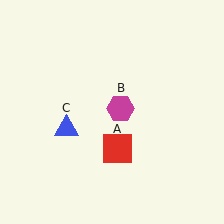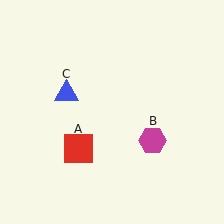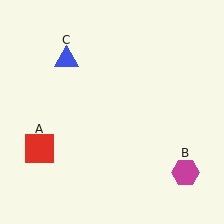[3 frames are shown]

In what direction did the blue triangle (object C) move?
The blue triangle (object C) moved up.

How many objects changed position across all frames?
3 objects changed position: red square (object A), magenta hexagon (object B), blue triangle (object C).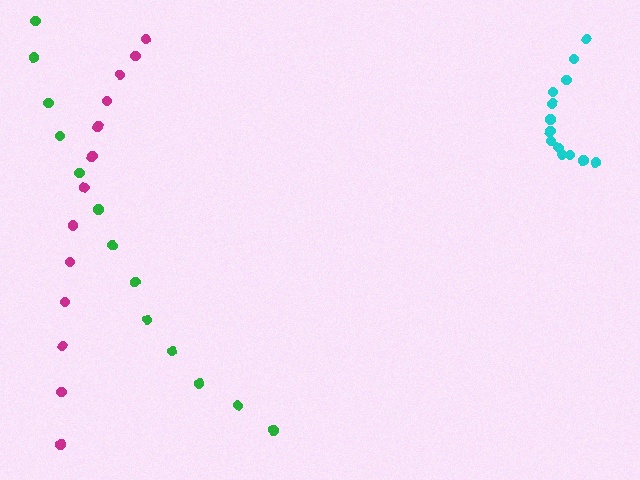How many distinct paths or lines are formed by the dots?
There are 3 distinct paths.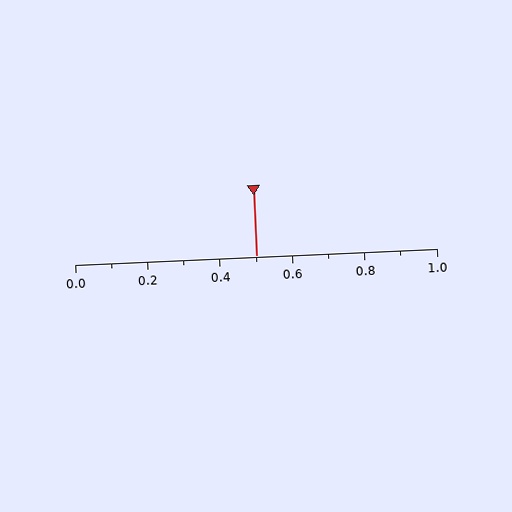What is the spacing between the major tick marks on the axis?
The major ticks are spaced 0.2 apart.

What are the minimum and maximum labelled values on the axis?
The axis runs from 0.0 to 1.0.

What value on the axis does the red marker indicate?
The marker indicates approximately 0.5.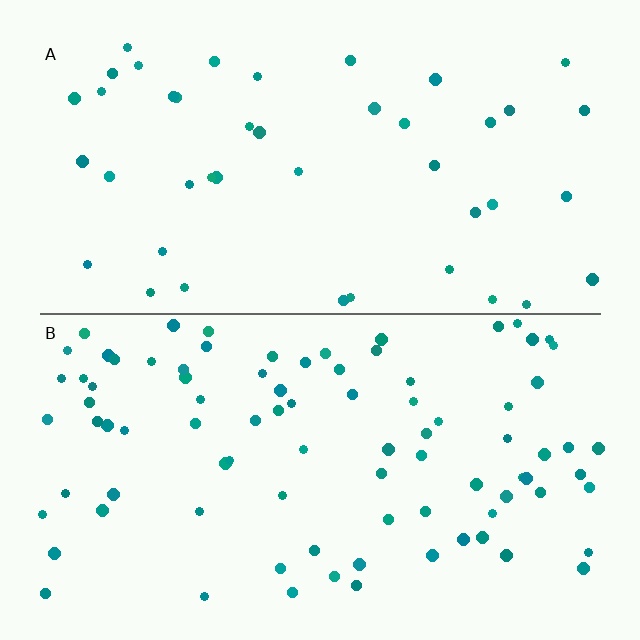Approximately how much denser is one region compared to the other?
Approximately 2.1× — region B over region A.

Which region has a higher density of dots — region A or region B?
B (the bottom).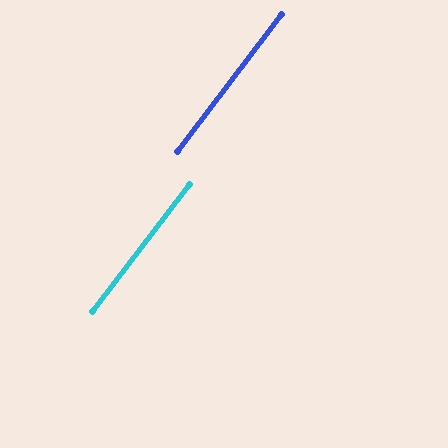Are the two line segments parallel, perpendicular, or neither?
Parallel — their directions differ by only 0.1°.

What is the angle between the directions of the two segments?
Approximately 0 degrees.